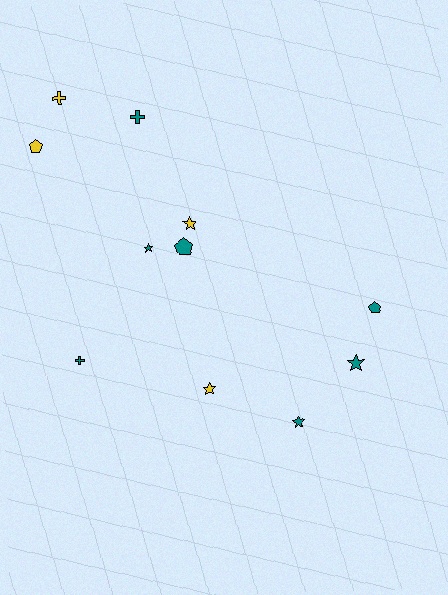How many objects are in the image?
There are 11 objects.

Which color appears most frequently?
Teal, with 7 objects.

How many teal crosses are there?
There are 2 teal crosses.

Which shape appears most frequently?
Star, with 5 objects.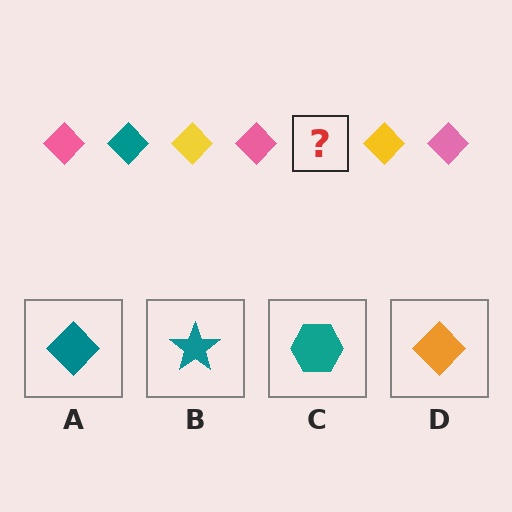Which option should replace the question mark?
Option A.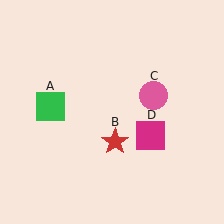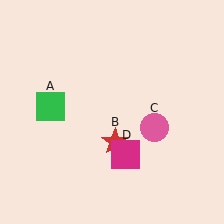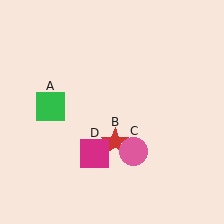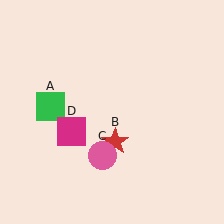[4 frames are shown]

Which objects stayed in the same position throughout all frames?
Green square (object A) and red star (object B) remained stationary.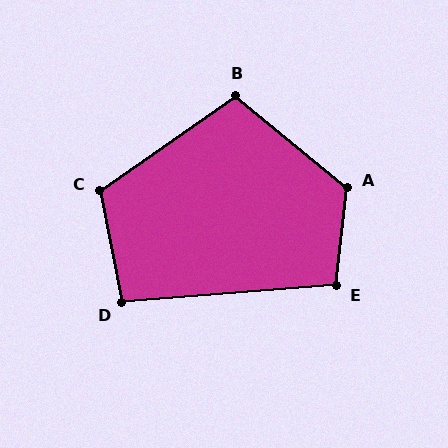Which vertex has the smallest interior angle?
D, at approximately 97 degrees.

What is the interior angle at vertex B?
Approximately 106 degrees (obtuse).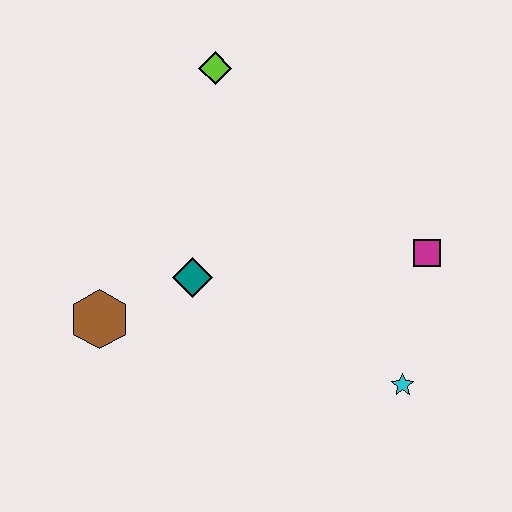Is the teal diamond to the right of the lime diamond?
No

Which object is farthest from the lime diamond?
The cyan star is farthest from the lime diamond.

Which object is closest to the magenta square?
The cyan star is closest to the magenta square.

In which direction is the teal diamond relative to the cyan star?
The teal diamond is to the left of the cyan star.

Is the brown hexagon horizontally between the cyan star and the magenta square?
No